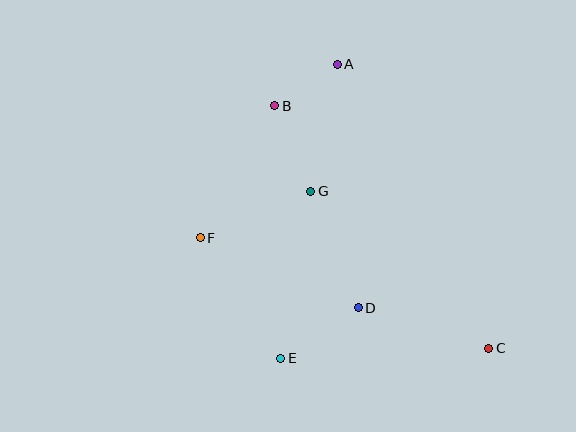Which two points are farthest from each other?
Points B and C are farthest from each other.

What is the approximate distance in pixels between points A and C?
The distance between A and C is approximately 322 pixels.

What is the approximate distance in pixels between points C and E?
The distance between C and E is approximately 208 pixels.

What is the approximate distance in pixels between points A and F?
The distance between A and F is approximately 221 pixels.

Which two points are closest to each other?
Points A and B are closest to each other.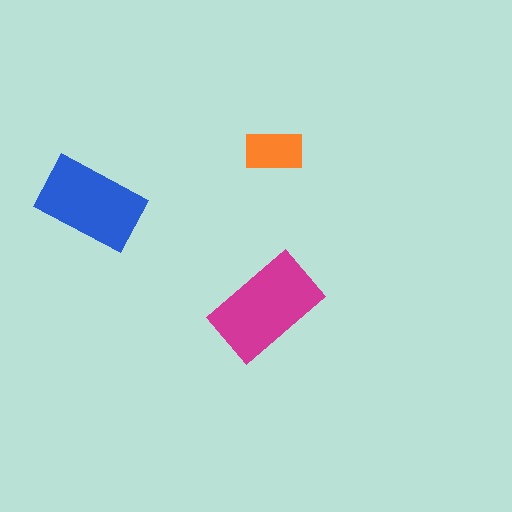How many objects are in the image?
There are 3 objects in the image.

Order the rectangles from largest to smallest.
the magenta one, the blue one, the orange one.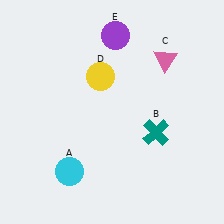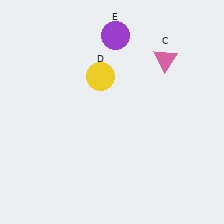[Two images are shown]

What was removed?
The teal cross (B), the cyan circle (A) were removed in Image 2.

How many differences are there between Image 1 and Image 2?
There are 2 differences between the two images.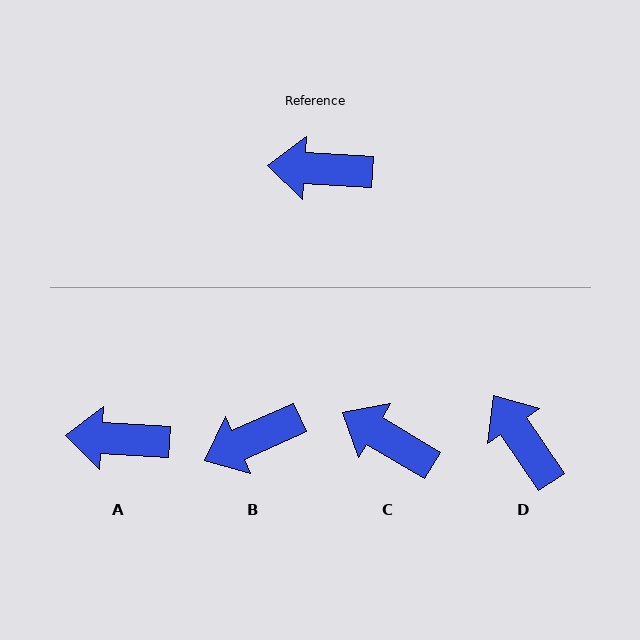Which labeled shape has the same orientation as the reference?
A.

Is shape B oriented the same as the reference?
No, it is off by about 28 degrees.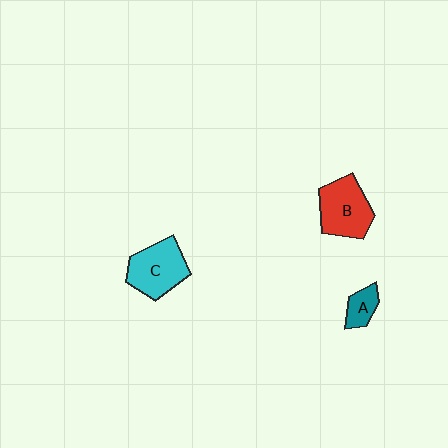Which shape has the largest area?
Shape B (red).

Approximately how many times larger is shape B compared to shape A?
Approximately 2.5 times.